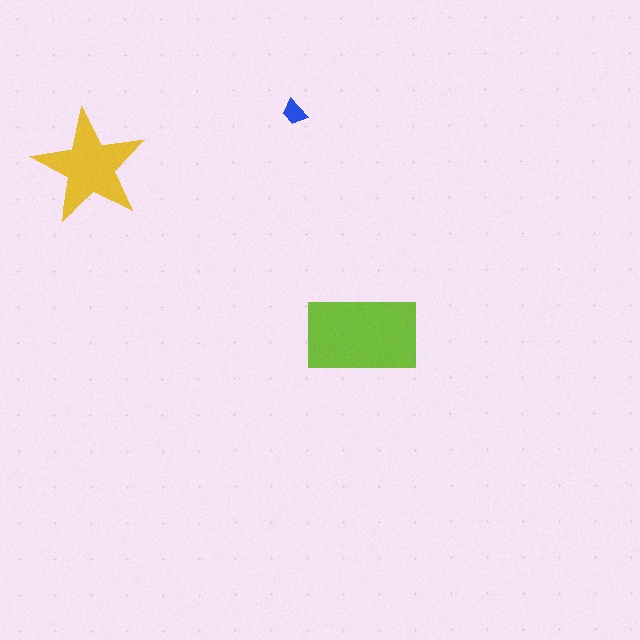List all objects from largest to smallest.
The lime rectangle, the yellow star, the blue trapezoid.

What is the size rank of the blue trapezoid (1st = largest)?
3rd.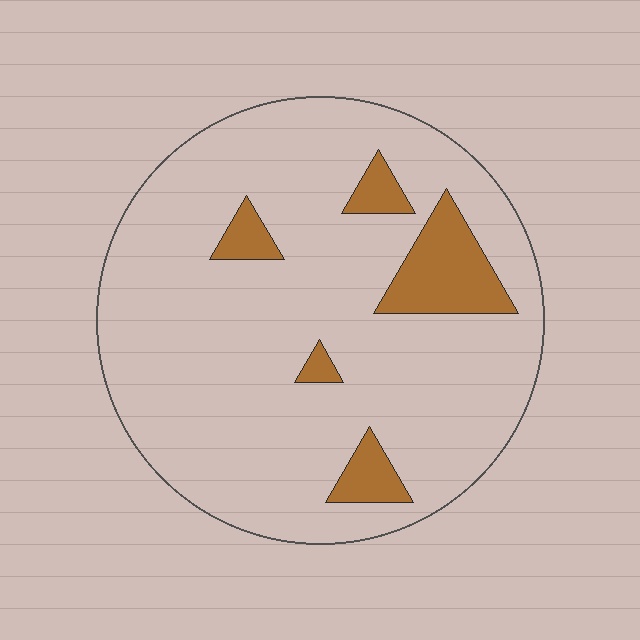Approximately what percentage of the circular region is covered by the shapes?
Approximately 10%.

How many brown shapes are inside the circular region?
5.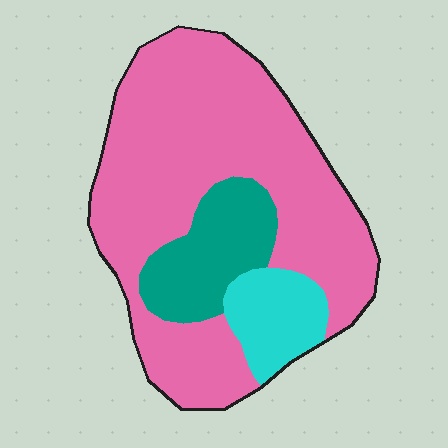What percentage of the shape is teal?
Teal takes up about one sixth (1/6) of the shape.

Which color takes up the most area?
Pink, at roughly 70%.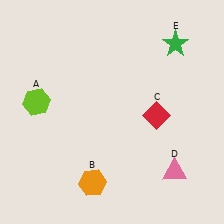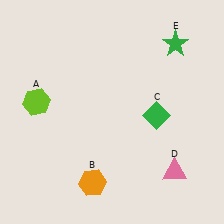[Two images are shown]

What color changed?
The diamond (C) changed from red in Image 1 to green in Image 2.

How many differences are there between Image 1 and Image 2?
There is 1 difference between the two images.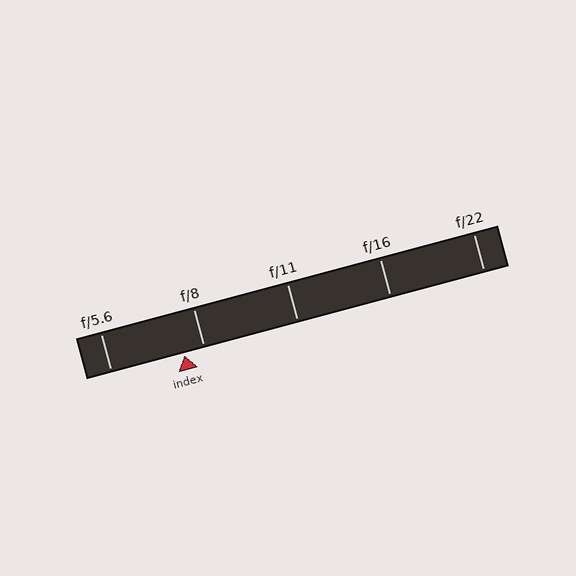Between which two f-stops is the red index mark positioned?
The index mark is between f/5.6 and f/8.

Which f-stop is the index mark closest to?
The index mark is closest to f/8.